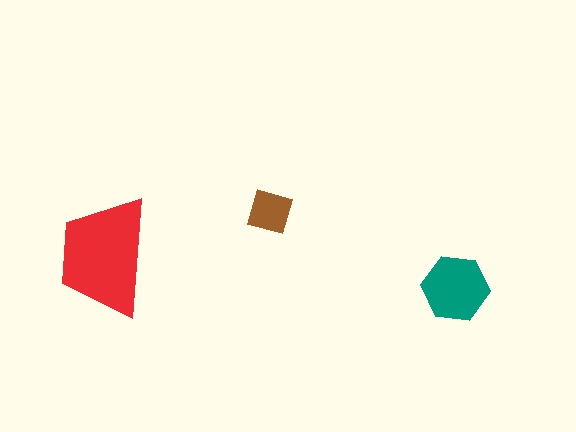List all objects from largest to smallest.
The red trapezoid, the teal hexagon, the brown diamond.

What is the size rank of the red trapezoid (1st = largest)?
1st.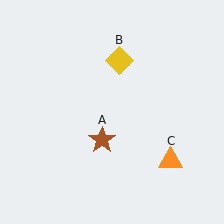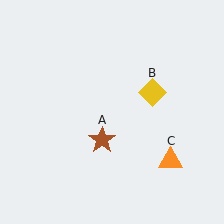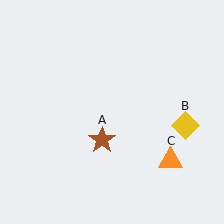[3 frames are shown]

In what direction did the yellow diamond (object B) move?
The yellow diamond (object B) moved down and to the right.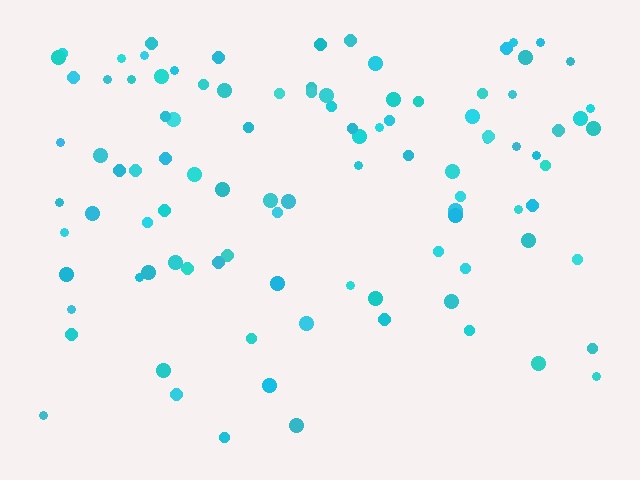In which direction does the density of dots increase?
From bottom to top, with the top side densest.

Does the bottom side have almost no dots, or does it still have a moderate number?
Still a moderate number, just noticeably fewer than the top.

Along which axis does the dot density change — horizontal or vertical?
Vertical.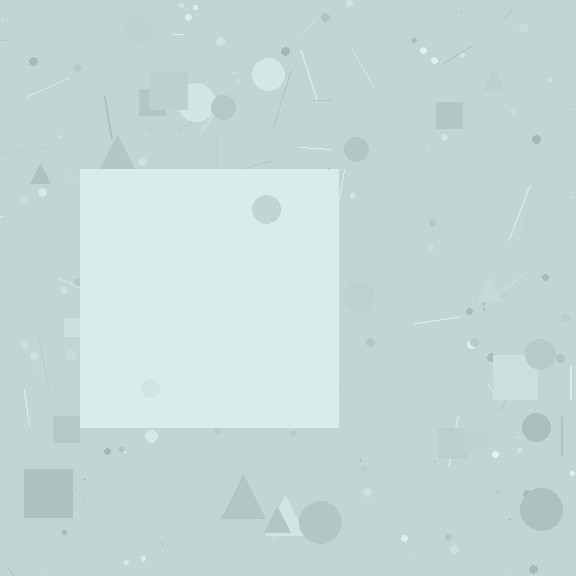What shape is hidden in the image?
A square is hidden in the image.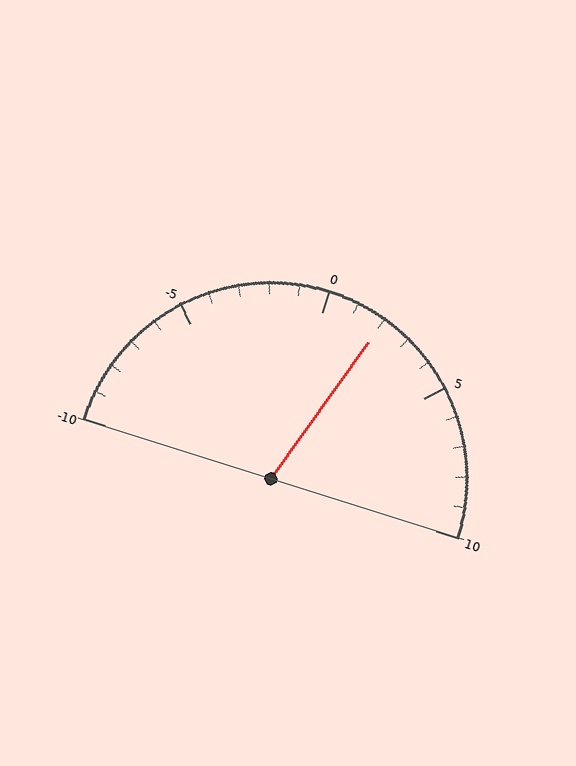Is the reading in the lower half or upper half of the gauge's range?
The reading is in the upper half of the range (-10 to 10).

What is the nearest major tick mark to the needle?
The nearest major tick mark is 0.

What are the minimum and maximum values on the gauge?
The gauge ranges from -10 to 10.